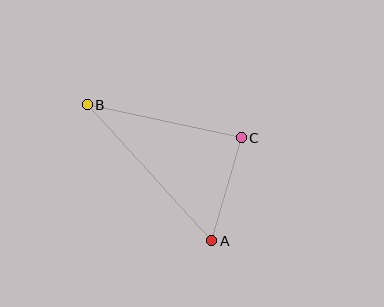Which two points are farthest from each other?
Points A and B are farthest from each other.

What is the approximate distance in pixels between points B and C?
The distance between B and C is approximately 158 pixels.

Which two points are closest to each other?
Points A and C are closest to each other.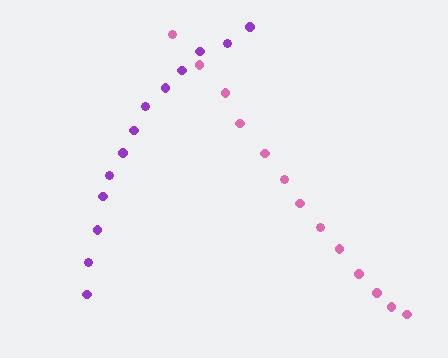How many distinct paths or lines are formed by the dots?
There are 2 distinct paths.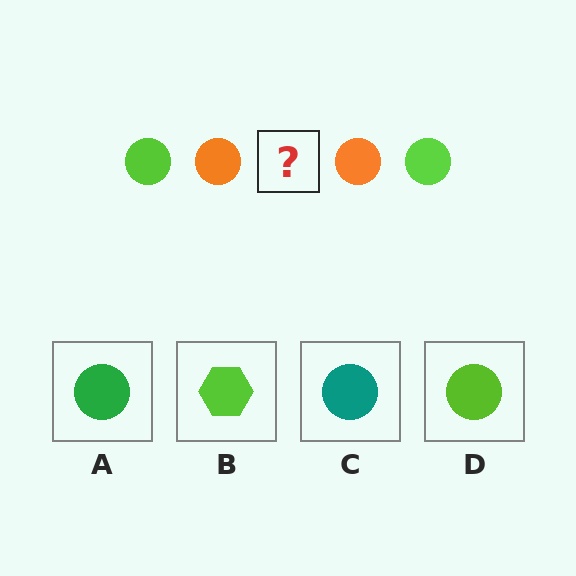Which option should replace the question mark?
Option D.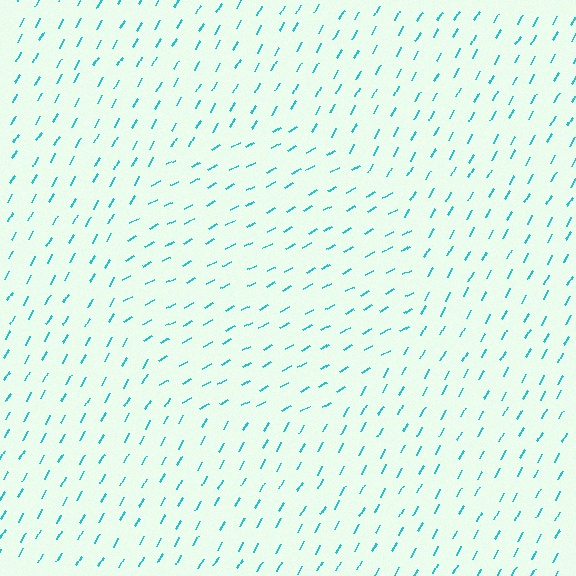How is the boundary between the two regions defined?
The boundary is defined purely by a change in line orientation (approximately 33 degrees difference). All lines are the same color and thickness.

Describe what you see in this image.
The image is filled with small cyan line segments. A circle region in the image has lines oriented differently from the surrounding lines, creating a visible texture boundary.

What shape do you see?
I see a circle.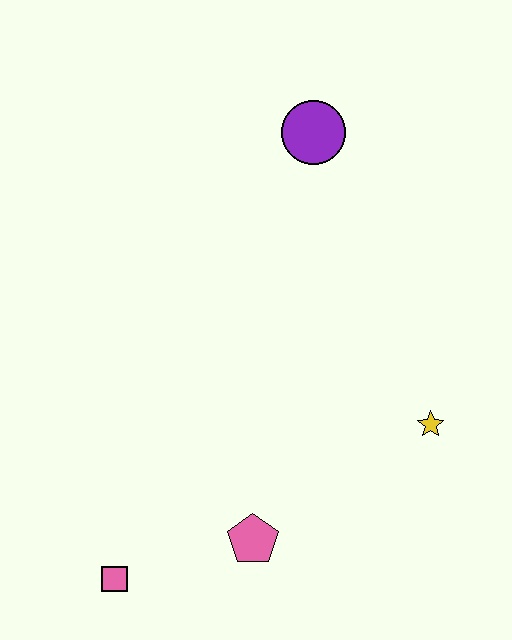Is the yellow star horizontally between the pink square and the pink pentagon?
No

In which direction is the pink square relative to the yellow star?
The pink square is to the left of the yellow star.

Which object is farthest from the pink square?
The purple circle is farthest from the pink square.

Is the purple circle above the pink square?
Yes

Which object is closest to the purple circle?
The yellow star is closest to the purple circle.